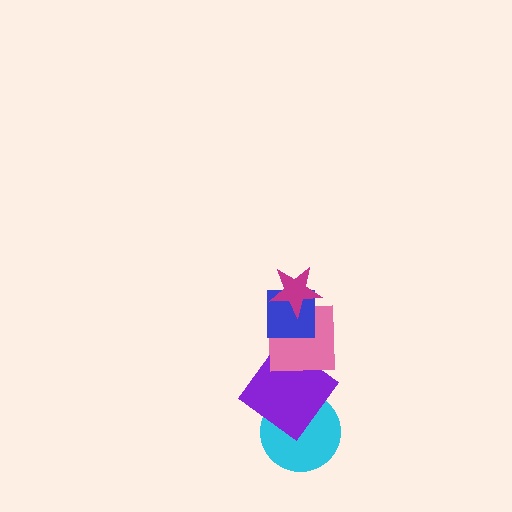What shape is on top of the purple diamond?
The pink square is on top of the purple diamond.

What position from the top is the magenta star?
The magenta star is 1st from the top.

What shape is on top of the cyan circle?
The purple diamond is on top of the cyan circle.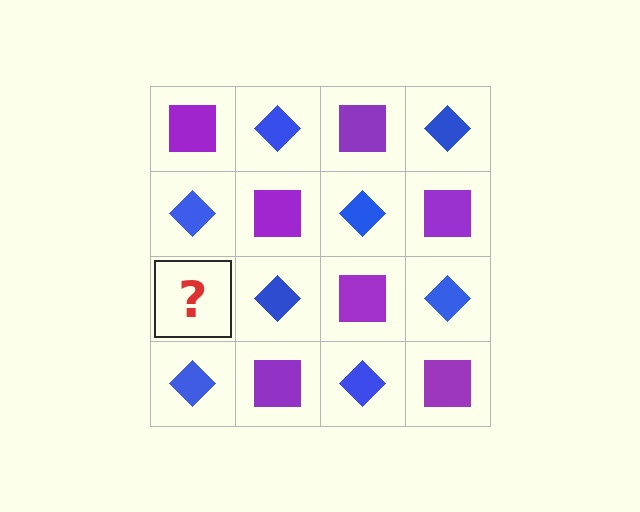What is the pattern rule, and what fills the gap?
The rule is that it alternates purple square and blue diamond in a checkerboard pattern. The gap should be filled with a purple square.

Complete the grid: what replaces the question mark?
The question mark should be replaced with a purple square.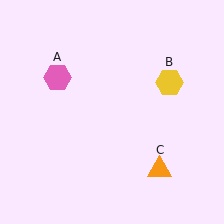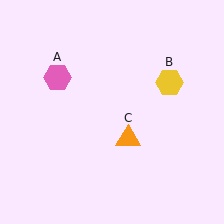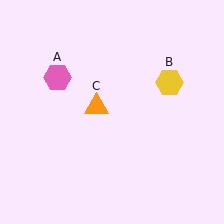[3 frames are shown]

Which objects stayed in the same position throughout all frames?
Pink hexagon (object A) and yellow hexagon (object B) remained stationary.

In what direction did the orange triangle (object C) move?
The orange triangle (object C) moved up and to the left.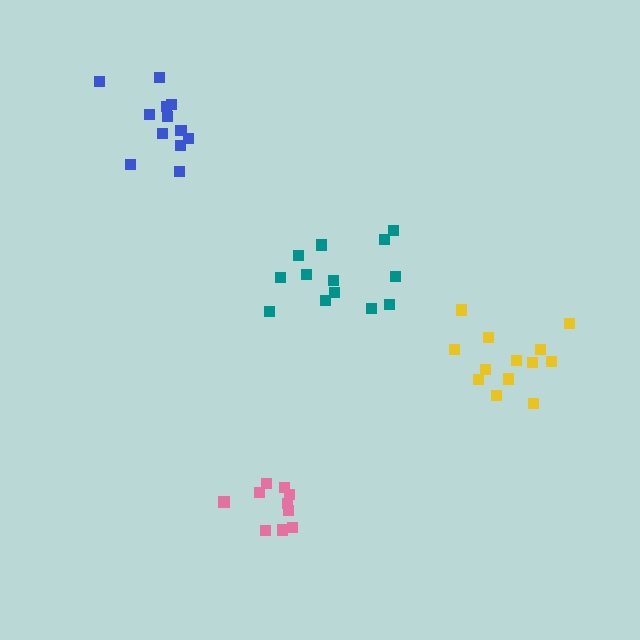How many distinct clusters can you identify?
There are 4 distinct clusters.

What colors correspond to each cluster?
The clusters are colored: teal, yellow, pink, blue.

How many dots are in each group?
Group 1: 13 dots, Group 2: 13 dots, Group 3: 10 dots, Group 4: 12 dots (48 total).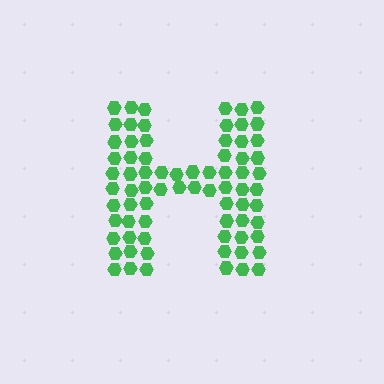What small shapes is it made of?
It is made of small hexagons.